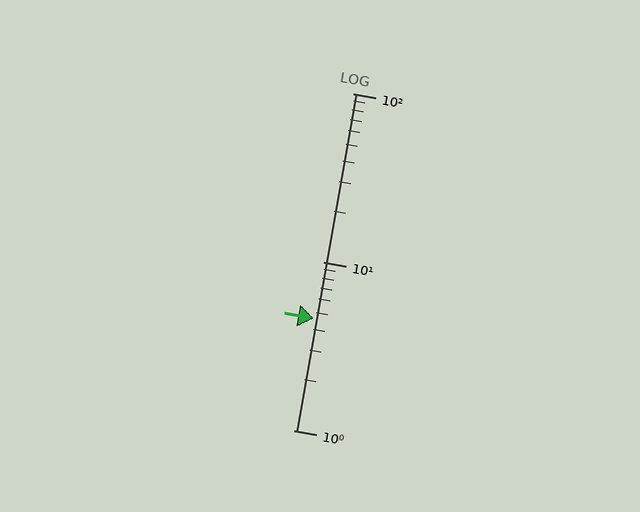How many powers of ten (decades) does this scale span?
The scale spans 2 decades, from 1 to 100.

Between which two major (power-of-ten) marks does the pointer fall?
The pointer is between 1 and 10.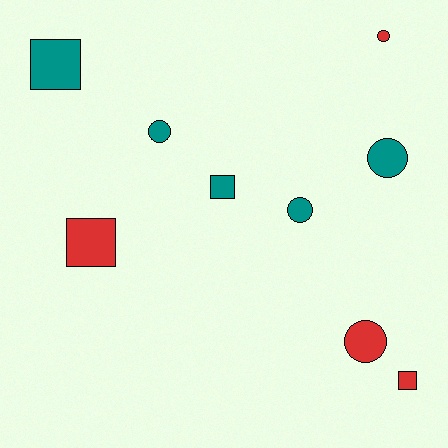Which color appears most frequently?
Teal, with 5 objects.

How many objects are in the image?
There are 9 objects.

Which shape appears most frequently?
Circle, with 5 objects.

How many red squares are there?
There are 2 red squares.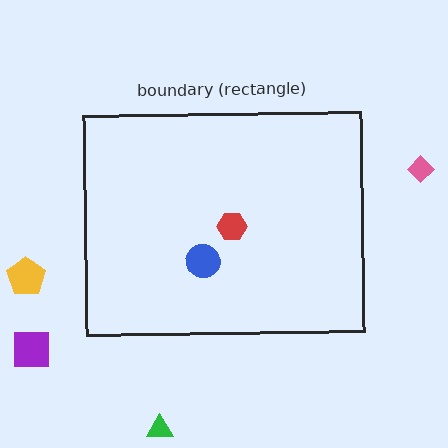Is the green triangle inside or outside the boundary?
Outside.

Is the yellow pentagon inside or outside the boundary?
Outside.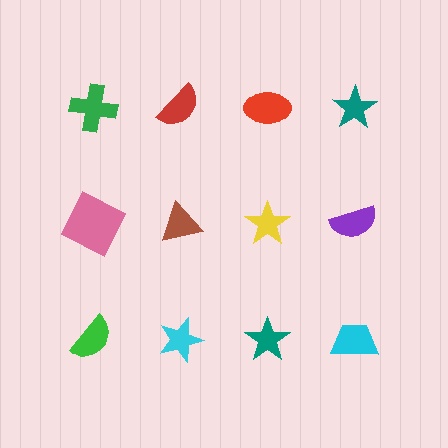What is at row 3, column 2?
A cyan star.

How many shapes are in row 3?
4 shapes.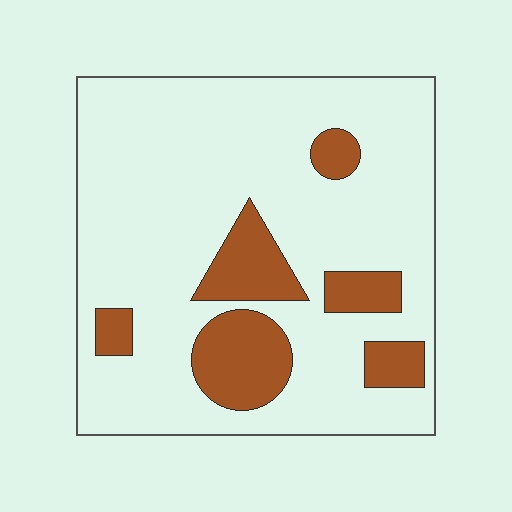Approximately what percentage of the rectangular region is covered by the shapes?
Approximately 20%.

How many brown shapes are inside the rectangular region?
6.